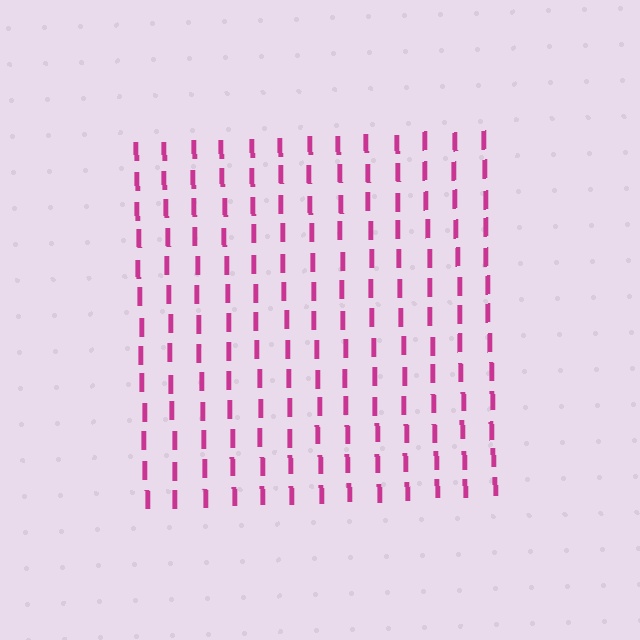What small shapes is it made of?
It is made of small letter I's.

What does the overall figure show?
The overall figure shows a square.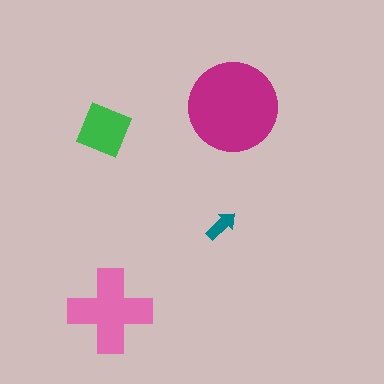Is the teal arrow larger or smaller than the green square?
Smaller.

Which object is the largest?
The magenta circle.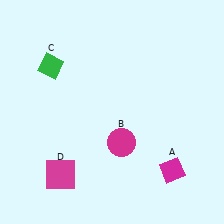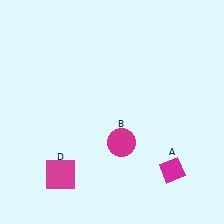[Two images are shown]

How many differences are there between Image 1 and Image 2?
There is 1 difference between the two images.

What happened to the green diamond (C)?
The green diamond (C) was removed in Image 2. It was in the top-left area of Image 1.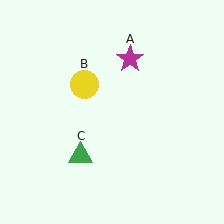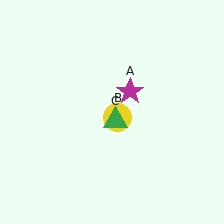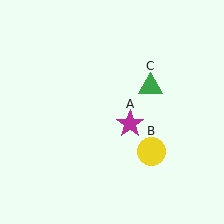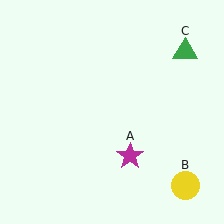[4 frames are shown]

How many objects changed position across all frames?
3 objects changed position: magenta star (object A), yellow circle (object B), green triangle (object C).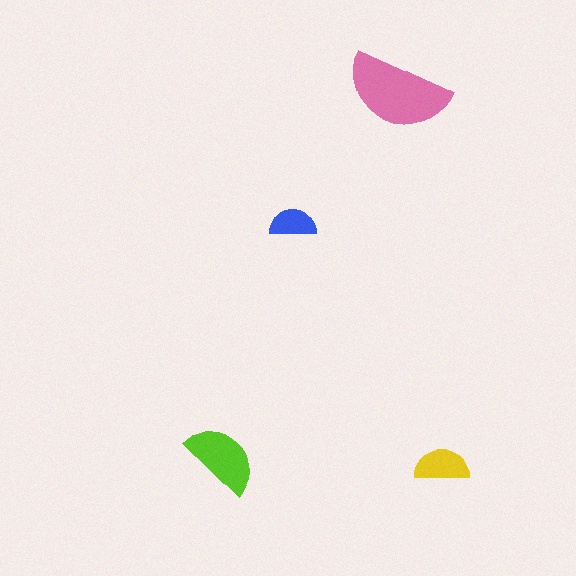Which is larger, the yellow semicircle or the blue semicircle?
The yellow one.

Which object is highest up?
The pink semicircle is topmost.